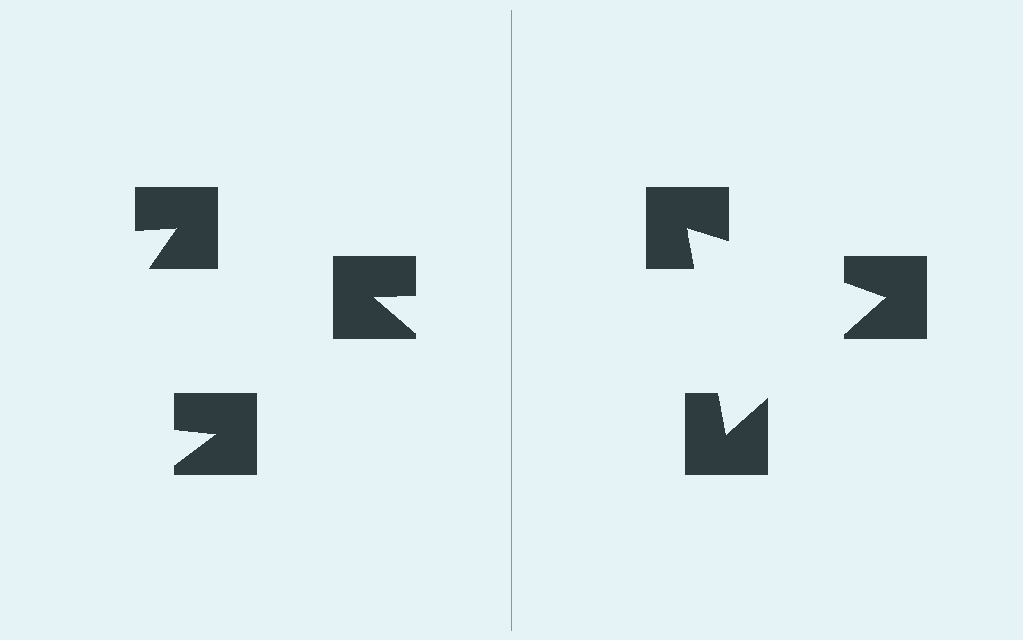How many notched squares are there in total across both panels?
6 — 3 on each side.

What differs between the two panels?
The notched squares are positioned identically on both sides; only the wedge orientations differ. On the right they align to a triangle; on the left they are misaligned.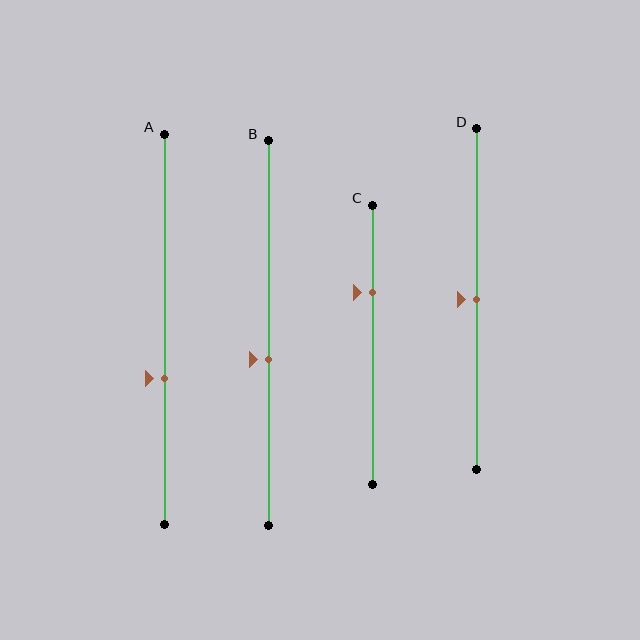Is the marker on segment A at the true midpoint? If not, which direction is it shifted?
No, the marker on segment A is shifted downward by about 13% of the segment length.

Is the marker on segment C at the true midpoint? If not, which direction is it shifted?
No, the marker on segment C is shifted upward by about 19% of the segment length.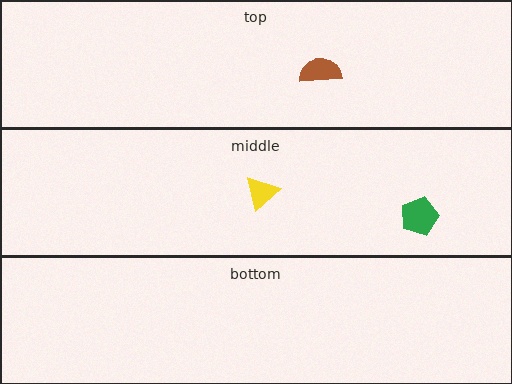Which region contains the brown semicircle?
The top region.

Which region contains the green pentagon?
The middle region.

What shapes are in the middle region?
The yellow triangle, the green pentagon.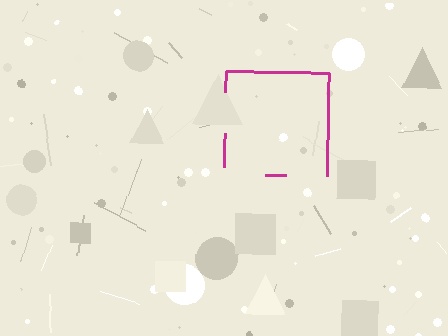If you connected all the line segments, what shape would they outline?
They would outline a square.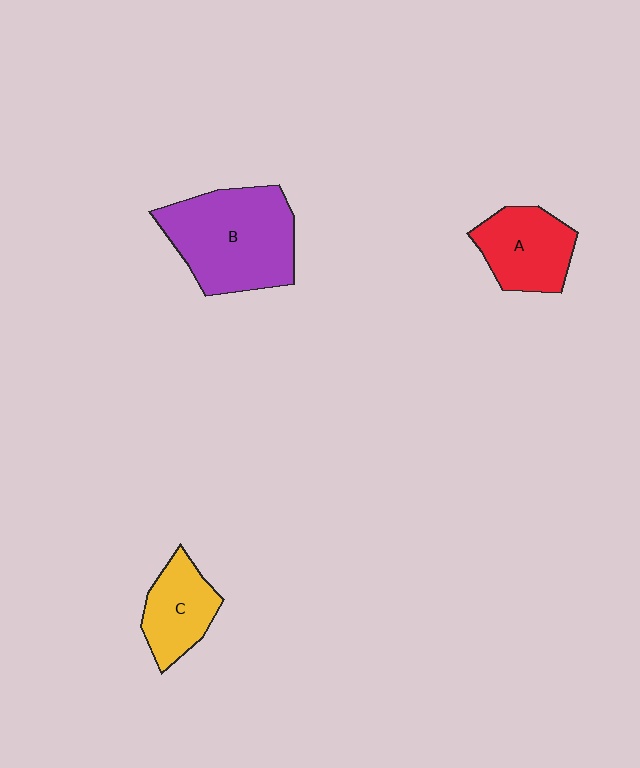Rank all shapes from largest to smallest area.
From largest to smallest: B (purple), A (red), C (yellow).